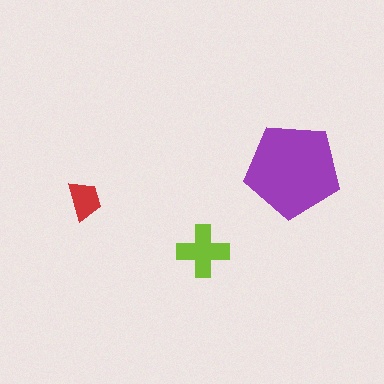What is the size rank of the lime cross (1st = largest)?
2nd.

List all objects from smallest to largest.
The red trapezoid, the lime cross, the purple pentagon.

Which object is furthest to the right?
The purple pentagon is rightmost.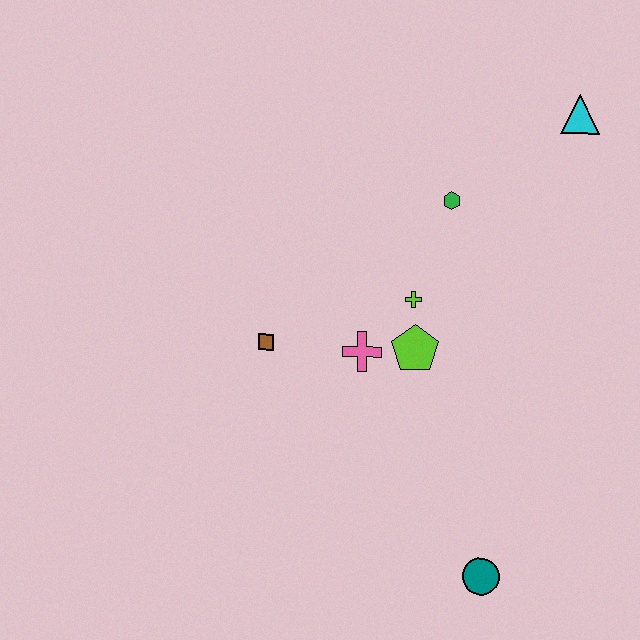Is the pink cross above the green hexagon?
No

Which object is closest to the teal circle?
The lime pentagon is closest to the teal circle.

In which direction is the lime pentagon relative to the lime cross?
The lime pentagon is below the lime cross.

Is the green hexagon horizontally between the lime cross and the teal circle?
Yes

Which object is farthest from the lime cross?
The teal circle is farthest from the lime cross.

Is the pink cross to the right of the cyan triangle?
No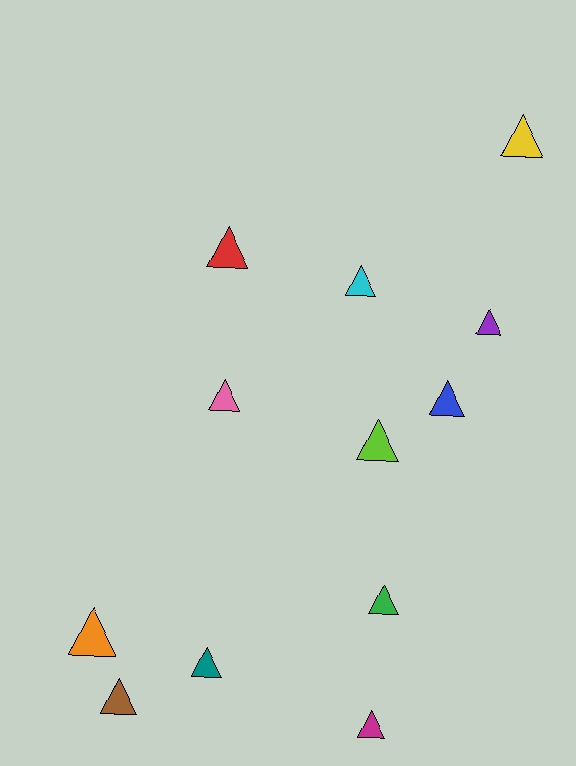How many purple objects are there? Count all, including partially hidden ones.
There is 1 purple object.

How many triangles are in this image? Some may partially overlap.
There are 12 triangles.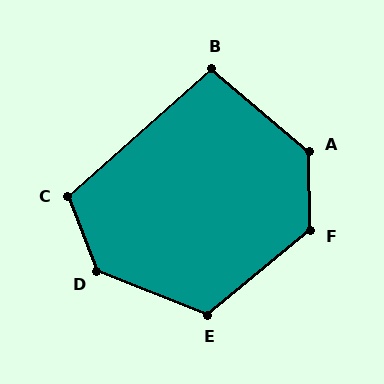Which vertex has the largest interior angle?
D, at approximately 132 degrees.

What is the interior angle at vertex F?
Approximately 129 degrees (obtuse).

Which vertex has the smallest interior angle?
B, at approximately 98 degrees.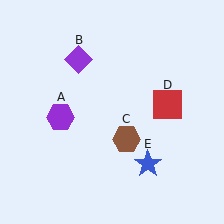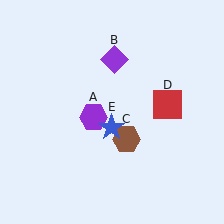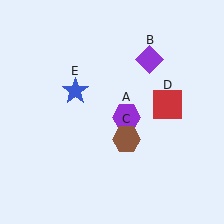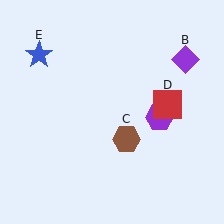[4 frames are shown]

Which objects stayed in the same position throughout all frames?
Brown hexagon (object C) and red square (object D) remained stationary.